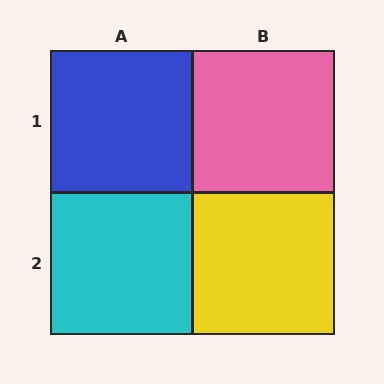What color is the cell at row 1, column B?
Pink.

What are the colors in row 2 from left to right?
Cyan, yellow.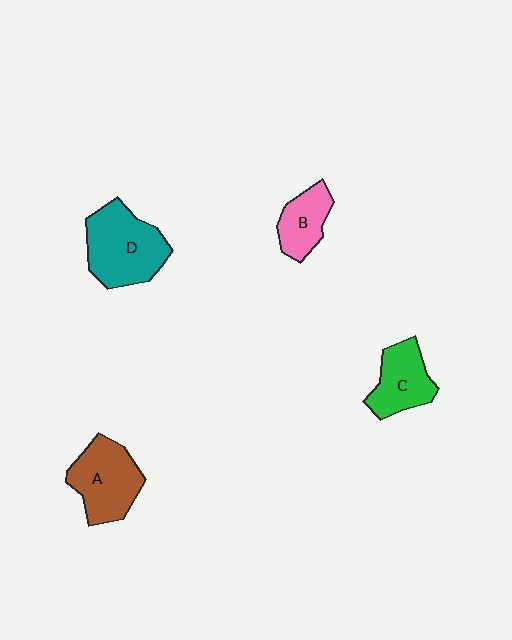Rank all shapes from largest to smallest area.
From largest to smallest: D (teal), A (brown), C (green), B (pink).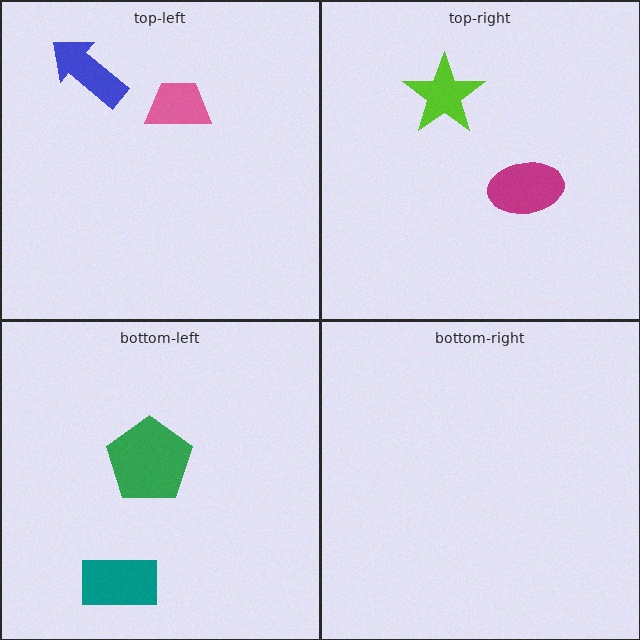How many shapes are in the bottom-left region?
2.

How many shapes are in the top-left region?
2.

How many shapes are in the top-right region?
2.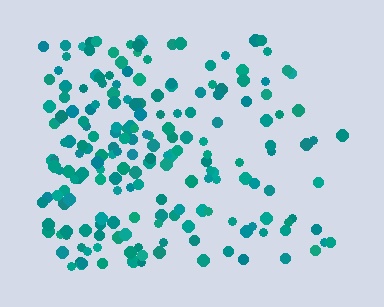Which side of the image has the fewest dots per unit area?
The right.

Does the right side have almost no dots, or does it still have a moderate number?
Still a moderate number, just noticeably fewer than the left.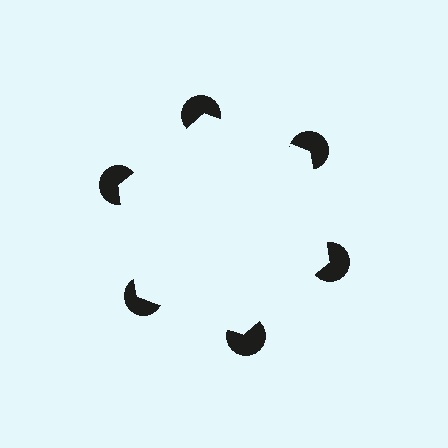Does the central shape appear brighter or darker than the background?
It typically appears slightly brighter than the background, even though no actual brightness change is drawn.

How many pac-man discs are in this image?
There are 6 — one at each vertex of the illusory hexagon.